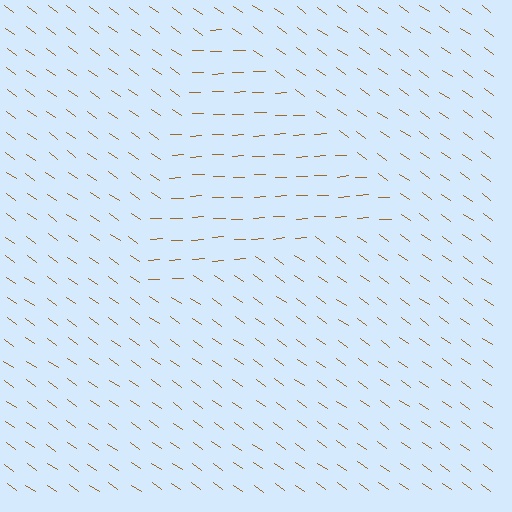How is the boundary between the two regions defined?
The boundary is defined purely by a change in line orientation (approximately 39 degrees difference). All lines are the same color and thickness.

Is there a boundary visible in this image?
Yes, there is a texture boundary formed by a change in line orientation.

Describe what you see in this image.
The image is filled with small brown line segments. A triangle region in the image has lines oriented differently from the surrounding lines, creating a visible texture boundary.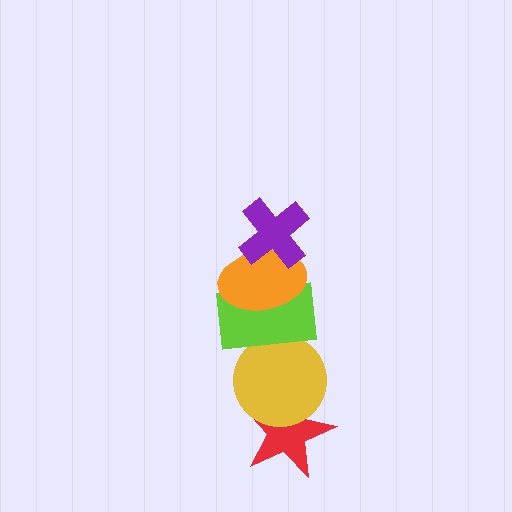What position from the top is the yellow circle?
The yellow circle is 4th from the top.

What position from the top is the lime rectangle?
The lime rectangle is 3rd from the top.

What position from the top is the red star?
The red star is 5th from the top.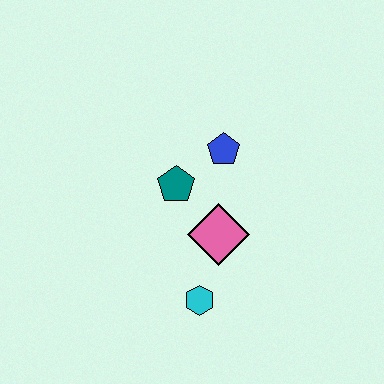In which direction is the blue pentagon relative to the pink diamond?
The blue pentagon is above the pink diamond.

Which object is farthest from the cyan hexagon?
The blue pentagon is farthest from the cyan hexagon.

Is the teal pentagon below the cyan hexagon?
No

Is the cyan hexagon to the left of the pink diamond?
Yes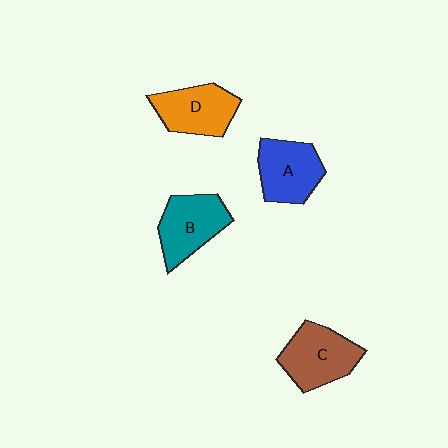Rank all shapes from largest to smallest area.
From largest to smallest: C (brown), B (teal), A (blue), D (orange).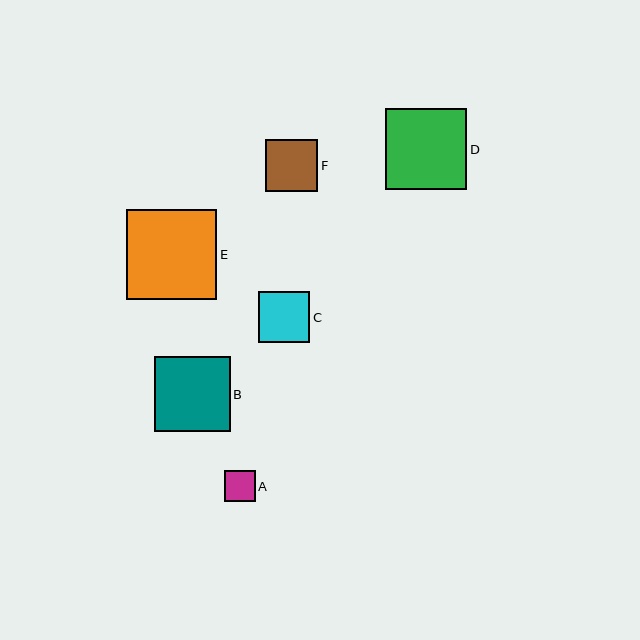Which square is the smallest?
Square A is the smallest with a size of approximately 30 pixels.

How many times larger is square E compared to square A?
Square E is approximately 3.0 times the size of square A.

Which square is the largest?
Square E is the largest with a size of approximately 90 pixels.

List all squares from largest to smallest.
From largest to smallest: E, D, B, F, C, A.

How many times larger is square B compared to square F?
Square B is approximately 1.5 times the size of square F.